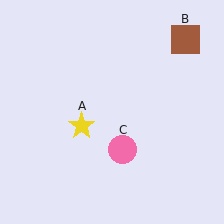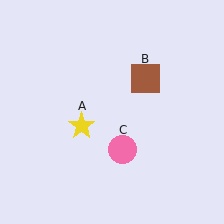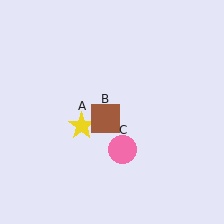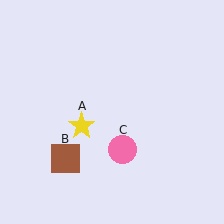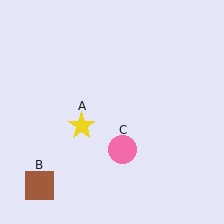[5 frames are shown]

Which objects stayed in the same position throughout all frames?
Yellow star (object A) and pink circle (object C) remained stationary.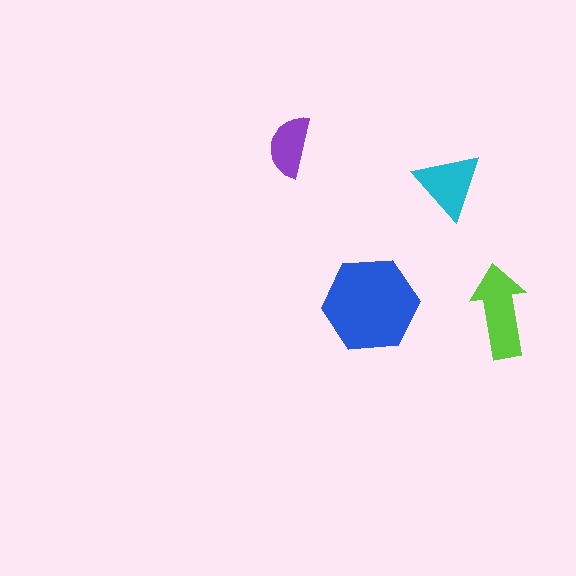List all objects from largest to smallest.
The blue hexagon, the lime arrow, the cyan triangle, the purple semicircle.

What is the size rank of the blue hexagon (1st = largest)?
1st.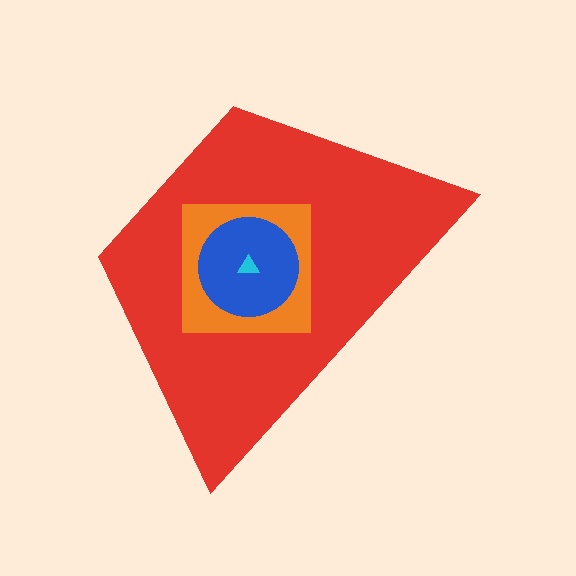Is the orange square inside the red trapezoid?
Yes.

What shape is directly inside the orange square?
The blue circle.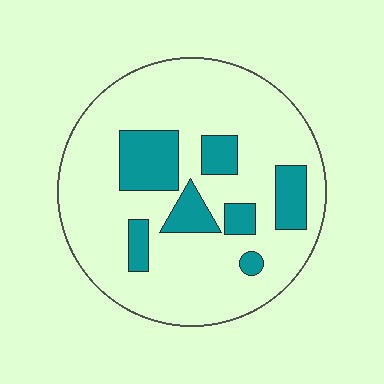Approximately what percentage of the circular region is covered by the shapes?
Approximately 20%.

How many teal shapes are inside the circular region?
7.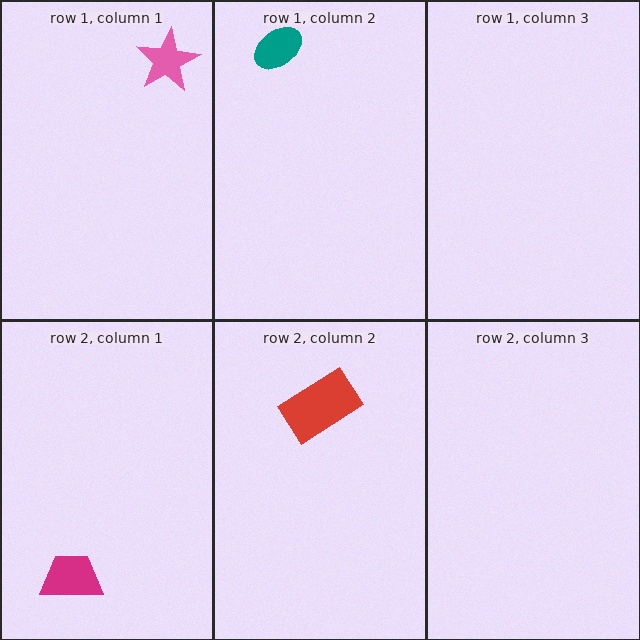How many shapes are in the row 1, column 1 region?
1.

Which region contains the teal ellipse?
The row 1, column 2 region.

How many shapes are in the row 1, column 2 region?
1.